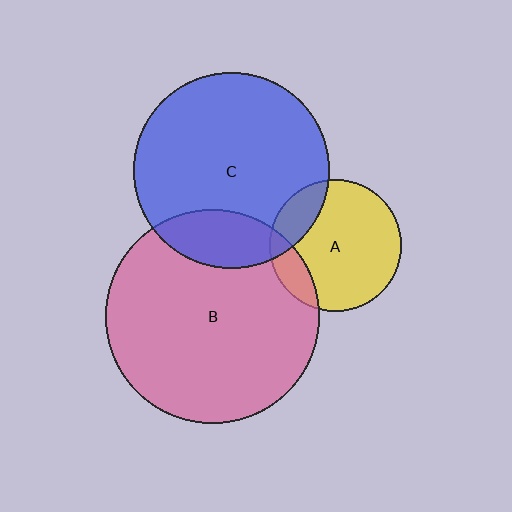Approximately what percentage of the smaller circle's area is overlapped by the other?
Approximately 20%.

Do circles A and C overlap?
Yes.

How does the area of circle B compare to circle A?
Approximately 2.6 times.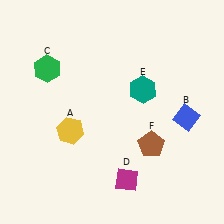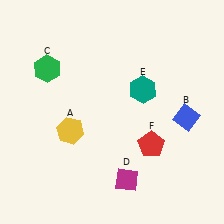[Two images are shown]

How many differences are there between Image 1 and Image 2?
There is 1 difference between the two images.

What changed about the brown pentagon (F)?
In Image 1, F is brown. In Image 2, it changed to red.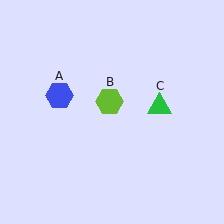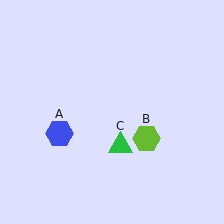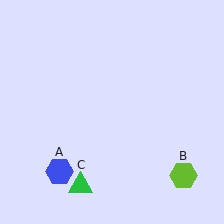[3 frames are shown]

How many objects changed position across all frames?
3 objects changed position: blue hexagon (object A), lime hexagon (object B), green triangle (object C).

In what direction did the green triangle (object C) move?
The green triangle (object C) moved down and to the left.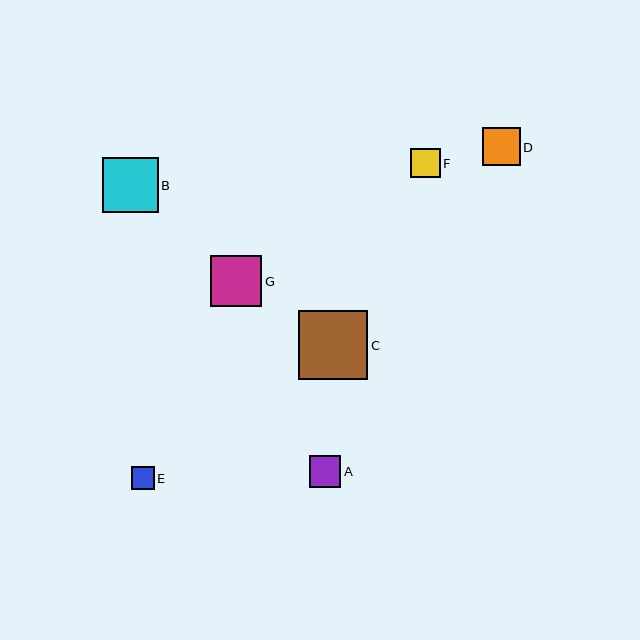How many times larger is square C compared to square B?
Square C is approximately 1.3 times the size of square B.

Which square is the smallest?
Square E is the smallest with a size of approximately 22 pixels.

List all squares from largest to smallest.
From largest to smallest: C, B, G, D, A, F, E.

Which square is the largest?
Square C is the largest with a size of approximately 69 pixels.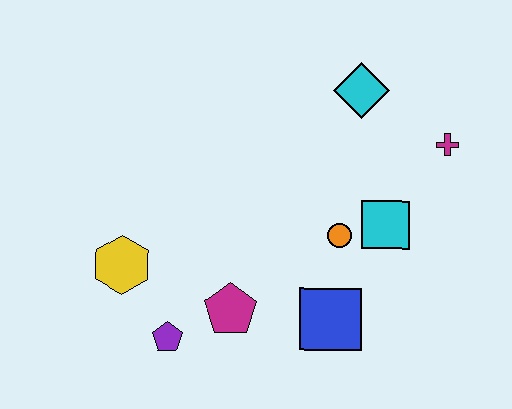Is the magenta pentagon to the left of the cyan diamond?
Yes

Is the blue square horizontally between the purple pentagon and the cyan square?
Yes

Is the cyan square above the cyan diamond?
No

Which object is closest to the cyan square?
The orange circle is closest to the cyan square.